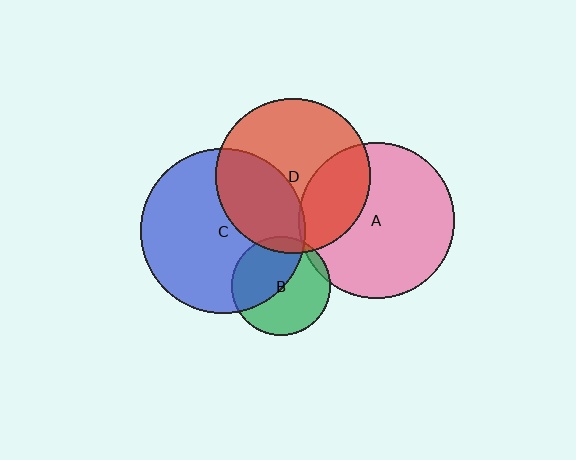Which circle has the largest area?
Circle C (blue).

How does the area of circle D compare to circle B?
Approximately 2.4 times.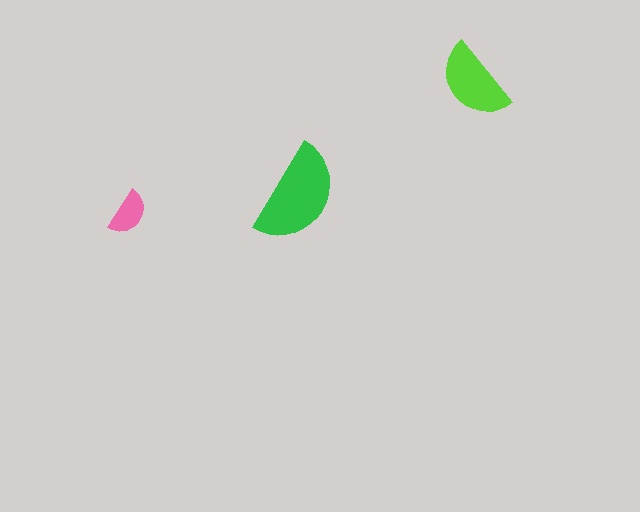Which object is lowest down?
The pink semicircle is bottommost.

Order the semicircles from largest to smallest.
the green one, the lime one, the pink one.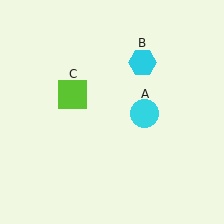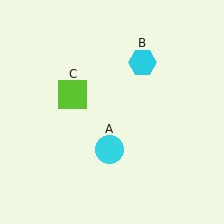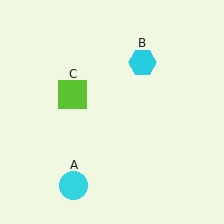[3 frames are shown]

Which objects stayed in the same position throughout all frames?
Cyan hexagon (object B) and lime square (object C) remained stationary.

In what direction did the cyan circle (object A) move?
The cyan circle (object A) moved down and to the left.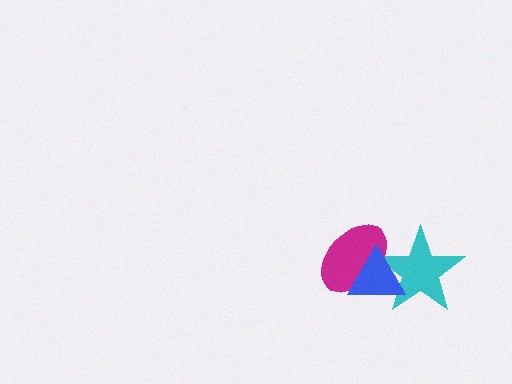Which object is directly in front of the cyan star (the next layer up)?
The magenta ellipse is directly in front of the cyan star.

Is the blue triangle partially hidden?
No, no other shape covers it.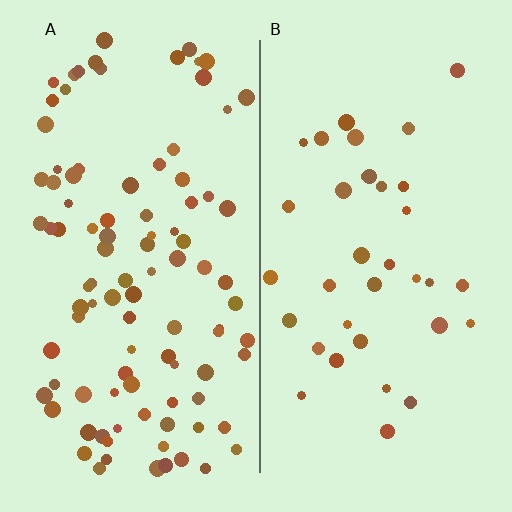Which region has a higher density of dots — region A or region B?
A (the left).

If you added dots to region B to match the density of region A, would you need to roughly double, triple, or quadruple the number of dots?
Approximately triple.